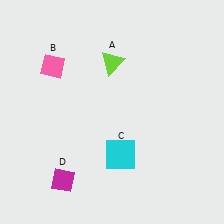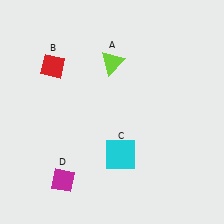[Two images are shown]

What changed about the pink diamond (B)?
In Image 1, B is pink. In Image 2, it changed to red.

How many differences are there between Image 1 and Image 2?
There is 1 difference between the two images.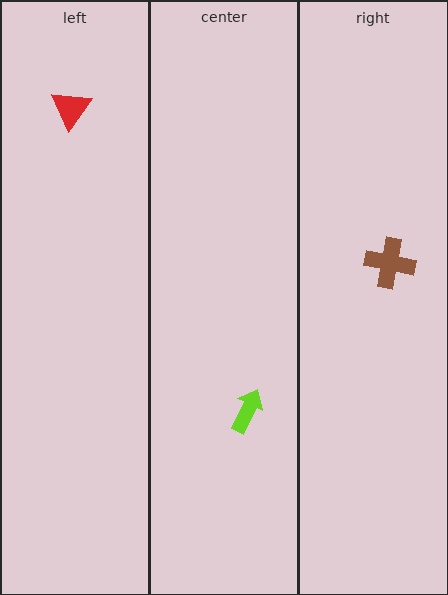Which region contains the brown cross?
The right region.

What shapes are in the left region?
The red triangle.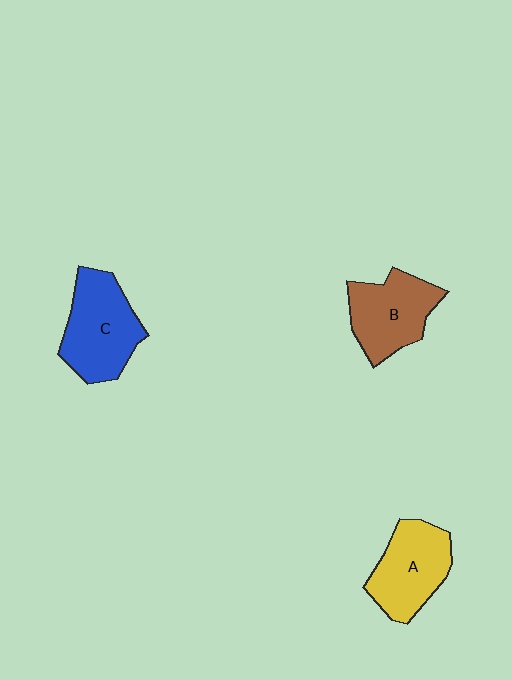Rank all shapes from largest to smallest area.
From largest to smallest: C (blue), A (yellow), B (brown).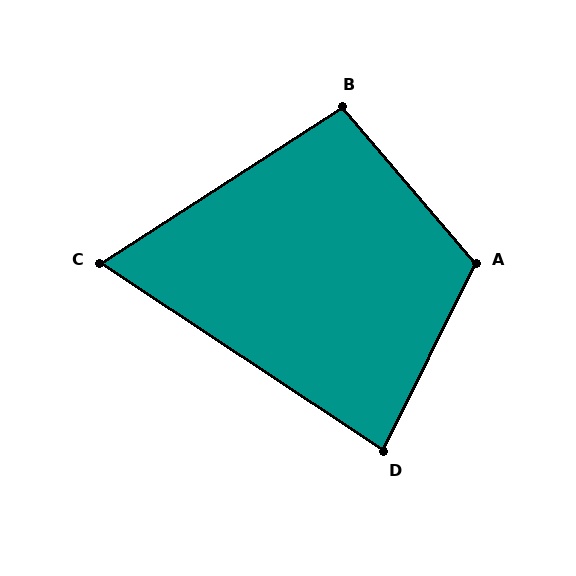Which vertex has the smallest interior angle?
C, at approximately 66 degrees.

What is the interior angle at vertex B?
Approximately 98 degrees (obtuse).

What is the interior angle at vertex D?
Approximately 82 degrees (acute).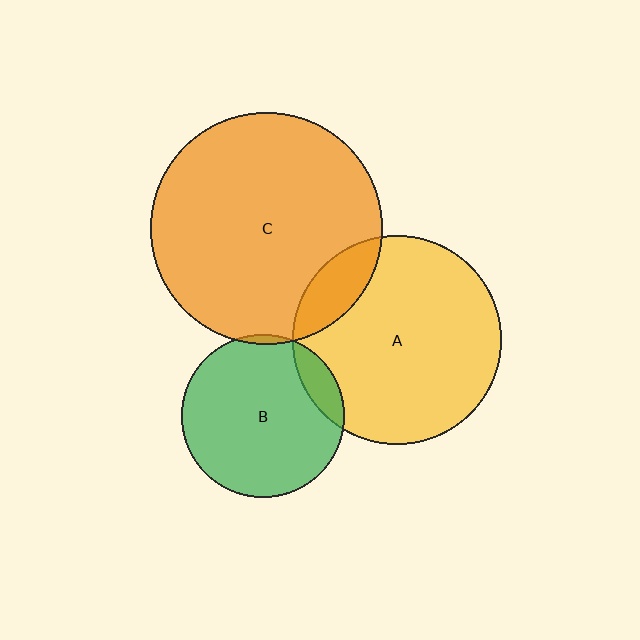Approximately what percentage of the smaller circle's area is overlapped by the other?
Approximately 15%.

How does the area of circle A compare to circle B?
Approximately 1.6 times.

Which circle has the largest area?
Circle C (orange).